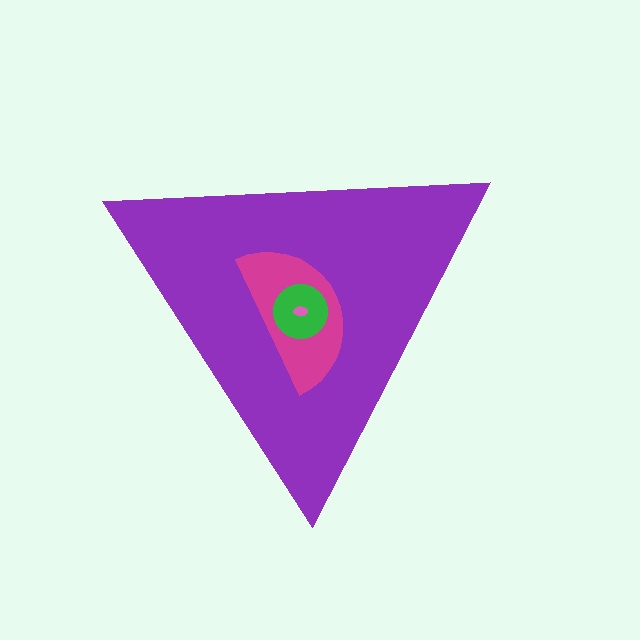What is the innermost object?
The pink ellipse.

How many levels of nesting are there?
4.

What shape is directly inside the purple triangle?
The magenta semicircle.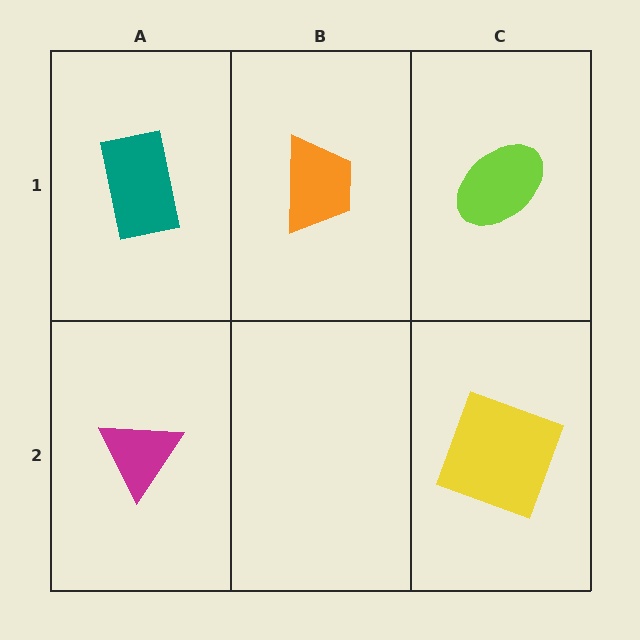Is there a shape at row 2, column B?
No, that cell is empty.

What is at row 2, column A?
A magenta triangle.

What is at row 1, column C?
A lime ellipse.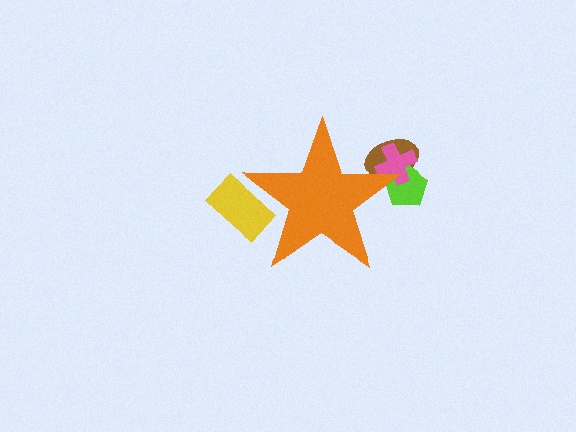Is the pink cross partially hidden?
Yes, the pink cross is partially hidden behind the orange star.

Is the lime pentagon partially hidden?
Yes, the lime pentagon is partially hidden behind the orange star.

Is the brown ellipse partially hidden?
Yes, the brown ellipse is partially hidden behind the orange star.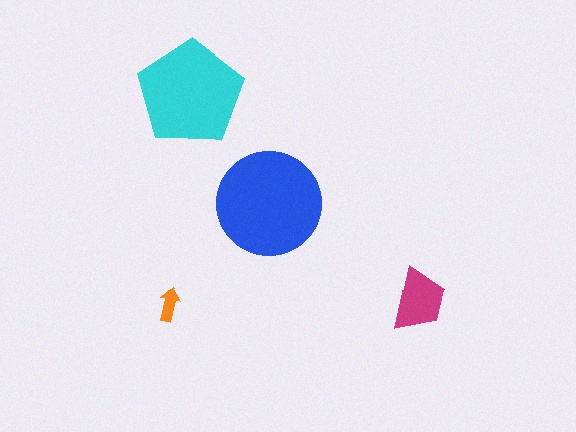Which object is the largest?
The blue circle.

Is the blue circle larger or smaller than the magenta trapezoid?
Larger.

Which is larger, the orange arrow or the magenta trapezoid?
The magenta trapezoid.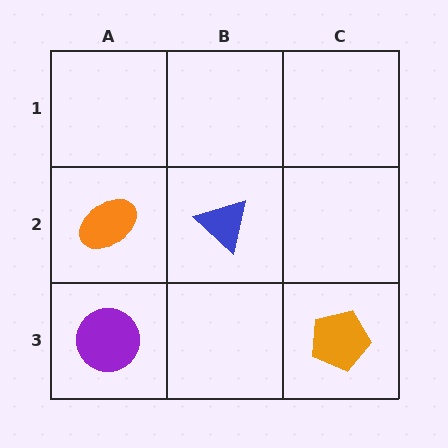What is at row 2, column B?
A blue triangle.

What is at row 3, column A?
A purple circle.